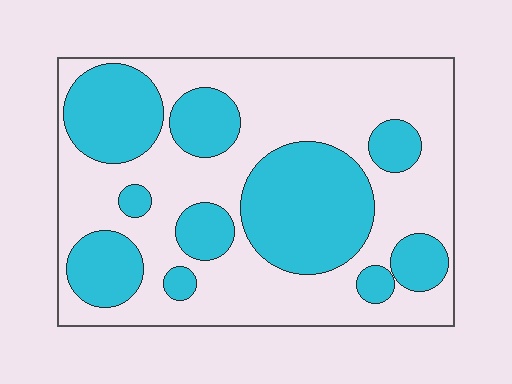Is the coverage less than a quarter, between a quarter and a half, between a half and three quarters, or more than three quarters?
Between a quarter and a half.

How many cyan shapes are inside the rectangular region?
10.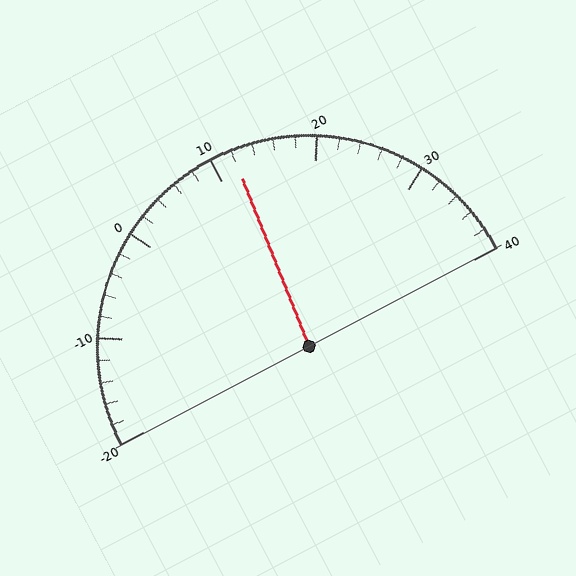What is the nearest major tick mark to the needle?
The nearest major tick mark is 10.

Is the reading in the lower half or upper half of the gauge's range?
The reading is in the upper half of the range (-20 to 40).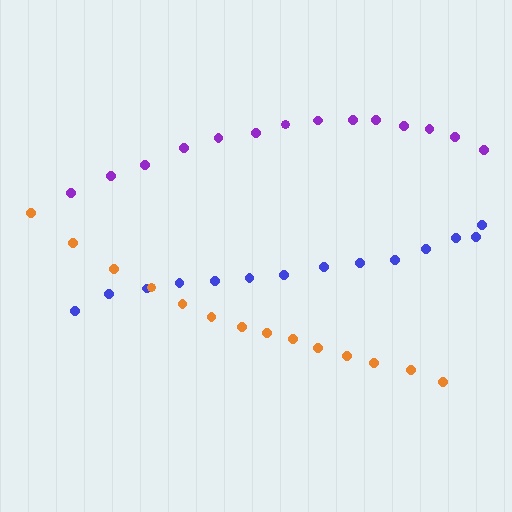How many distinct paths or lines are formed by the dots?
There are 3 distinct paths.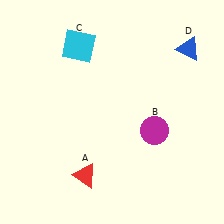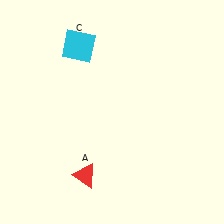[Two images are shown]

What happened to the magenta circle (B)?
The magenta circle (B) was removed in Image 2. It was in the bottom-right area of Image 1.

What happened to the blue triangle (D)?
The blue triangle (D) was removed in Image 2. It was in the top-right area of Image 1.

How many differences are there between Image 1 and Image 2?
There are 2 differences between the two images.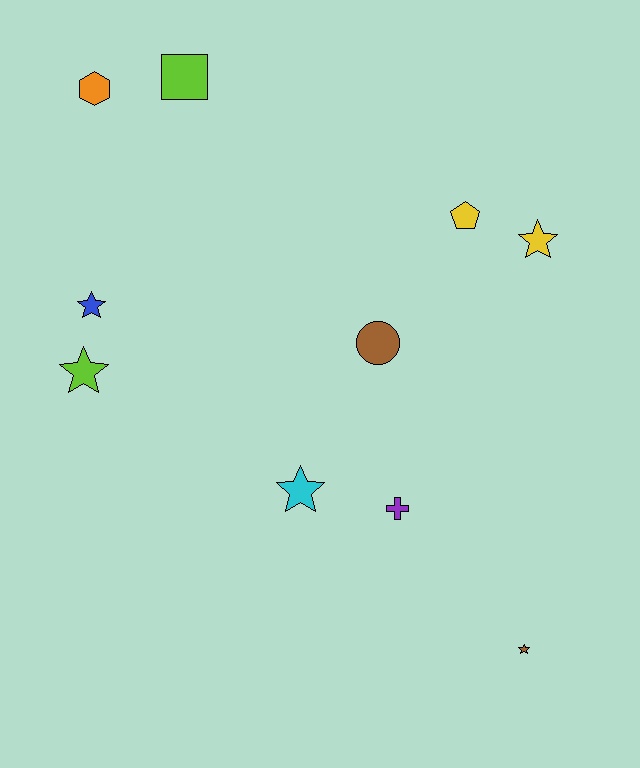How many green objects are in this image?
There are no green objects.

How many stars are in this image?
There are 5 stars.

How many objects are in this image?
There are 10 objects.